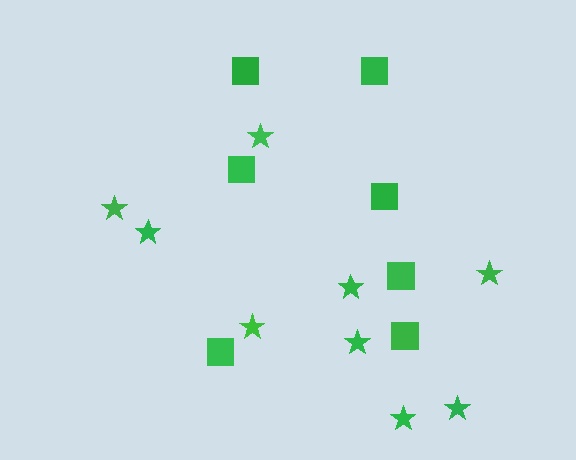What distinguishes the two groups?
There are 2 groups: one group of squares (7) and one group of stars (9).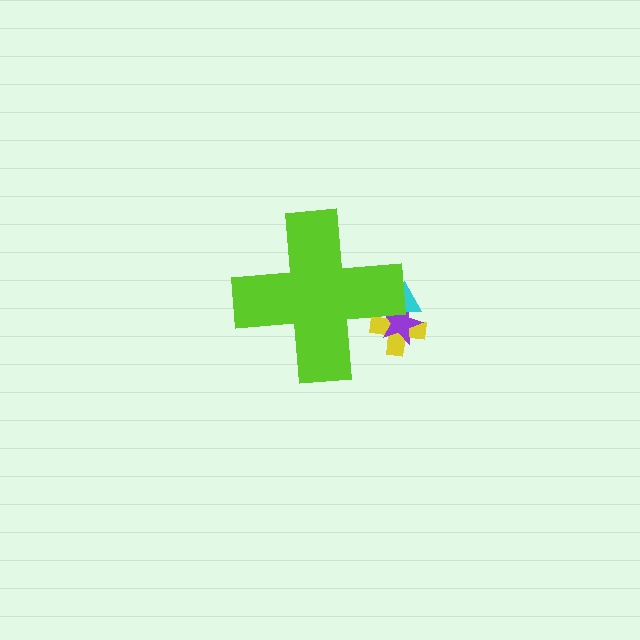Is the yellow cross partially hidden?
Yes, the yellow cross is partially hidden behind the lime cross.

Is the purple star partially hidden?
Yes, the purple star is partially hidden behind the lime cross.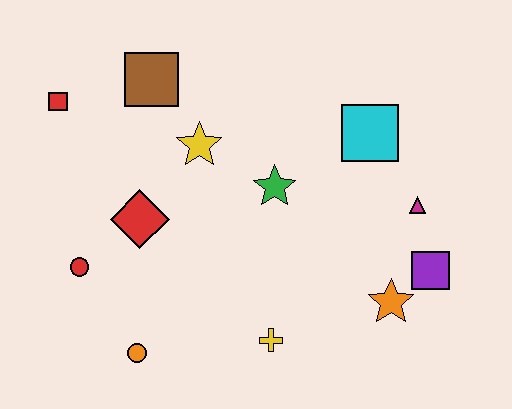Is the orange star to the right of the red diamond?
Yes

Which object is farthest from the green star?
The red square is farthest from the green star.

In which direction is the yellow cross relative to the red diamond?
The yellow cross is to the right of the red diamond.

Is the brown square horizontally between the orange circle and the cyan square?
Yes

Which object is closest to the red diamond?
The red circle is closest to the red diamond.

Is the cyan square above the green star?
Yes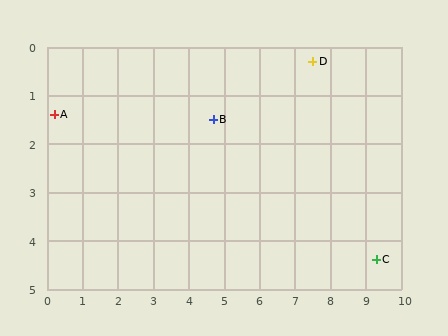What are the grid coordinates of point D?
Point D is at approximately (7.5, 0.3).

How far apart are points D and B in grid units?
Points D and B are about 3.0 grid units apart.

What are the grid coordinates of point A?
Point A is at approximately (0.2, 1.4).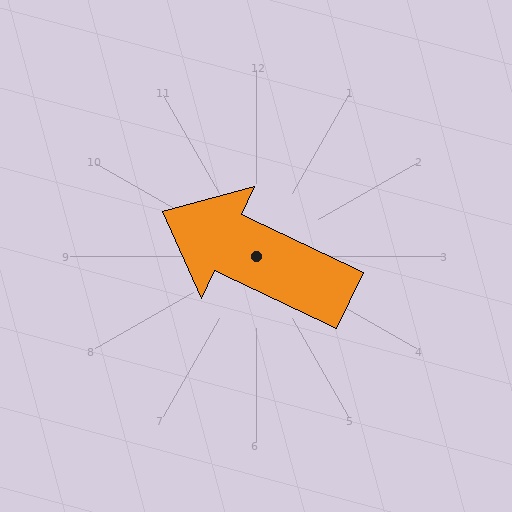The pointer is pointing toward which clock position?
Roughly 10 o'clock.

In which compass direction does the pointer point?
Northwest.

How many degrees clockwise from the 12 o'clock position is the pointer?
Approximately 296 degrees.